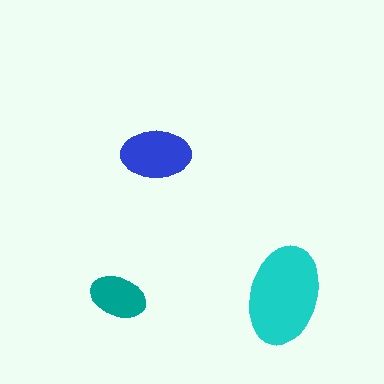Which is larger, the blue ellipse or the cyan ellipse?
The cyan one.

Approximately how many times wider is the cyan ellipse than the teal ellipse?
About 2 times wider.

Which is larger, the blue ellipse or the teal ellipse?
The blue one.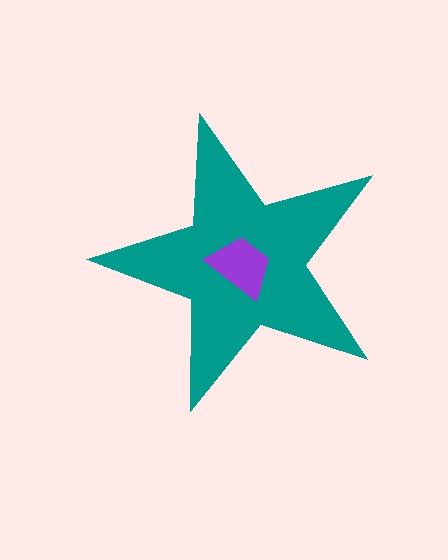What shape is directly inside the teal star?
The purple trapezoid.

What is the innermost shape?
The purple trapezoid.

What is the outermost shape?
The teal star.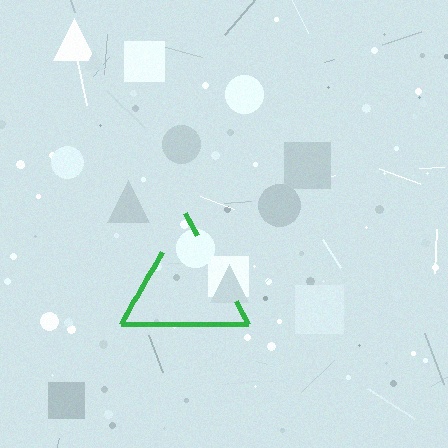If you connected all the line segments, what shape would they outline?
They would outline a triangle.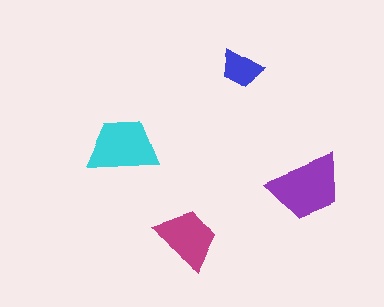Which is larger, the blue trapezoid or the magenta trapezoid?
The magenta one.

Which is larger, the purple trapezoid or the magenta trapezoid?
The purple one.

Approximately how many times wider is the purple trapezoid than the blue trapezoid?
About 2 times wider.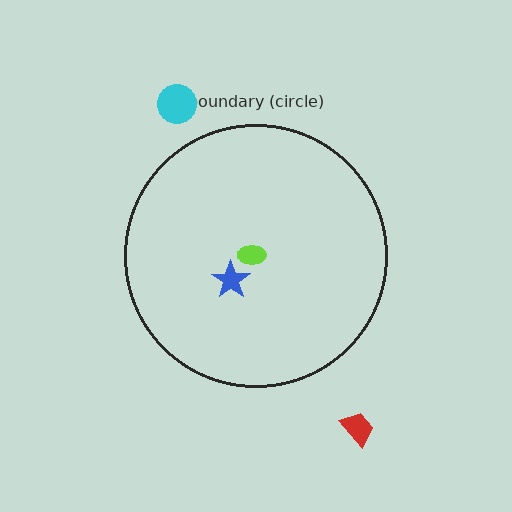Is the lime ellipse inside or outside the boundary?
Inside.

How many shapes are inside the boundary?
2 inside, 2 outside.